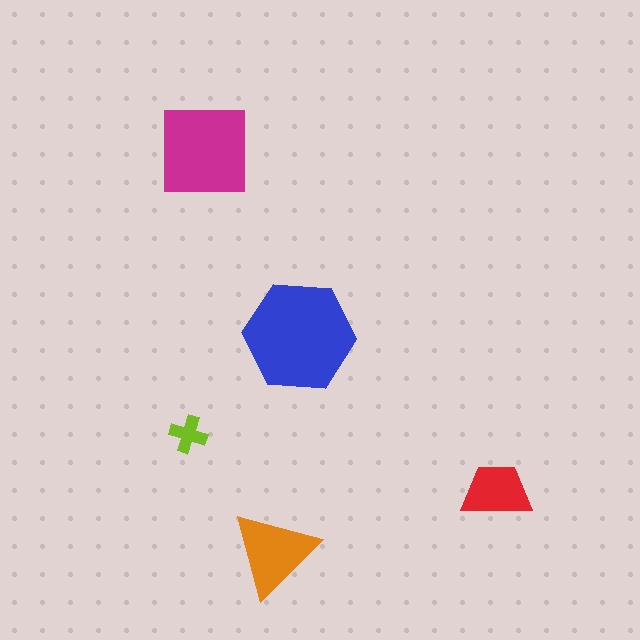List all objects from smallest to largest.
The lime cross, the red trapezoid, the orange triangle, the magenta square, the blue hexagon.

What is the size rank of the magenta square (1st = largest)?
2nd.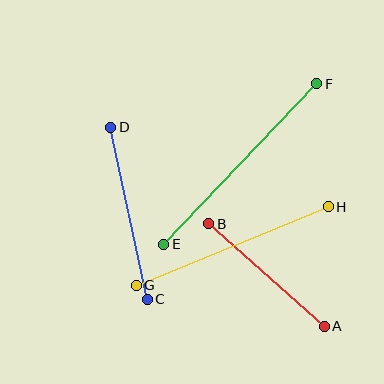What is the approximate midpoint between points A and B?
The midpoint is at approximately (267, 275) pixels.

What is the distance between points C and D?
The distance is approximately 176 pixels.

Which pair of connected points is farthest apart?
Points E and F are farthest apart.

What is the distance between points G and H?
The distance is approximately 208 pixels.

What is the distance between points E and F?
The distance is approximately 221 pixels.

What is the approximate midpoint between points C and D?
The midpoint is at approximately (129, 213) pixels.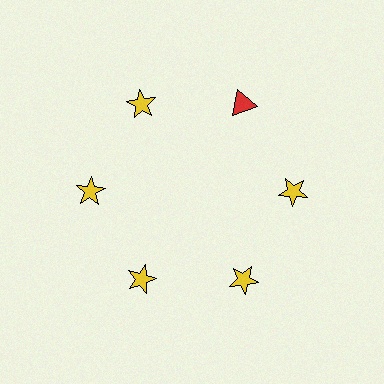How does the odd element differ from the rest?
It differs in both color (red instead of yellow) and shape (triangle instead of star).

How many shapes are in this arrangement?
There are 6 shapes arranged in a ring pattern.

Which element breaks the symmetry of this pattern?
The red triangle at roughly the 1 o'clock position breaks the symmetry. All other shapes are yellow stars.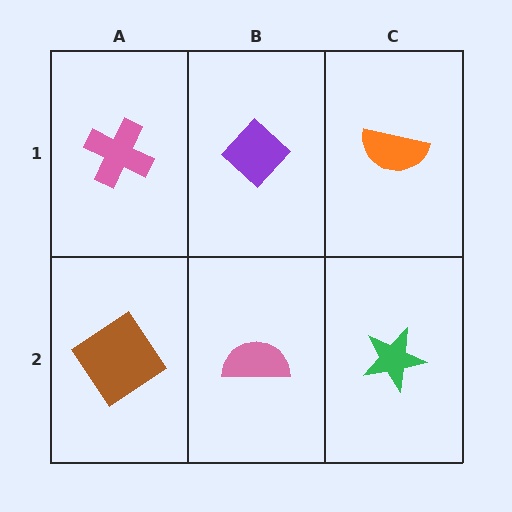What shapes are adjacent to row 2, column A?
A pink cross (row 1, column A), a pink semicircle (row 2, column B).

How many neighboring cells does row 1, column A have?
2.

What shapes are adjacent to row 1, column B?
A pink semicircle (row 2, column B), a pink cross (row 1, column A), an orange semicircle (row 1, column C).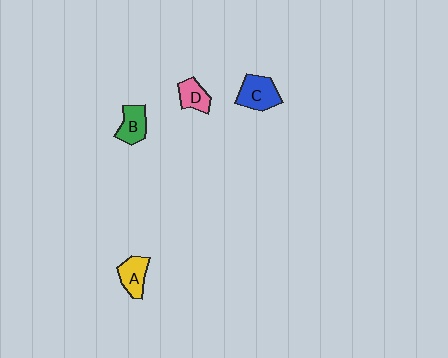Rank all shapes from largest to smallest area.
From largest to smallest: C (blue), A (yellow), B (green), D (pink).